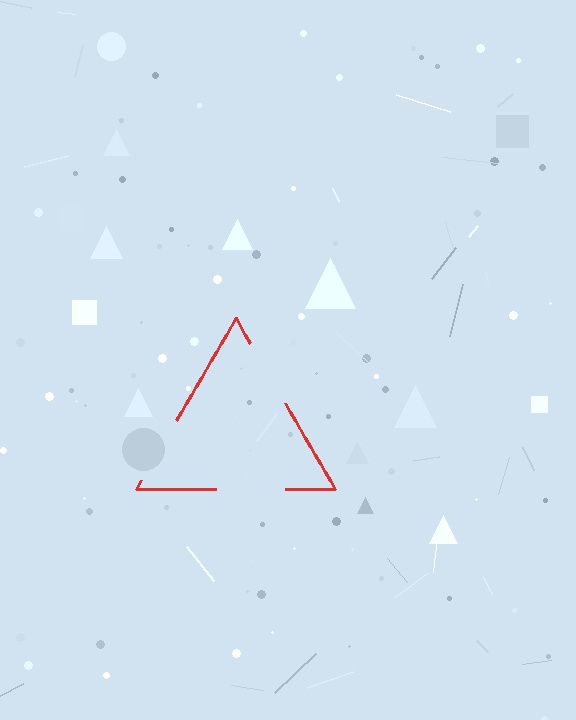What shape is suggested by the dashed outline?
The dashed outline suggests a triangle.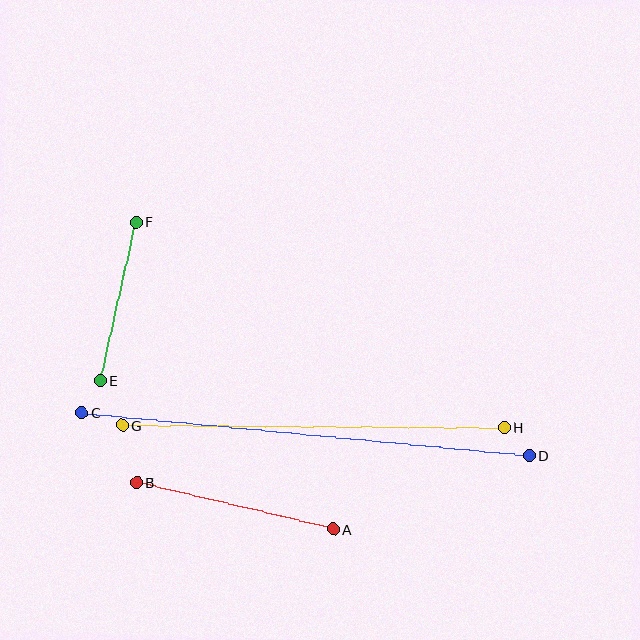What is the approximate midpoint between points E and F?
The midpoint is at approximately (118, 301) pixels.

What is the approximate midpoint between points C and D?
The midpoint is at approximately (306, 434) pixels.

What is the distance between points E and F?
The distance is approximately 162 pixels.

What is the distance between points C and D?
The distance is approximately 449 pixels.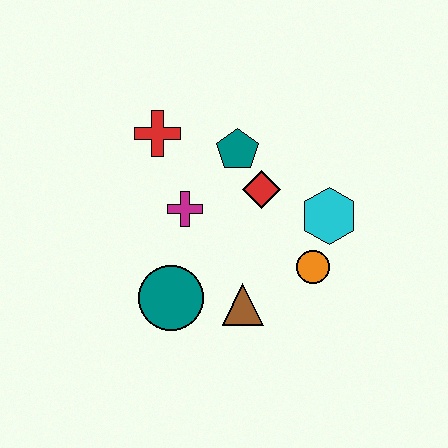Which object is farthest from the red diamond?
The teal circle is farthest from the red diamond.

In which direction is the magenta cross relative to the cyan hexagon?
The magenta cross is to the left of the cyan hexagon.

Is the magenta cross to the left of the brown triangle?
Yes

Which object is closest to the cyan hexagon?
The orange circle is closest to the cyan hexagon.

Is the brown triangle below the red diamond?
Yes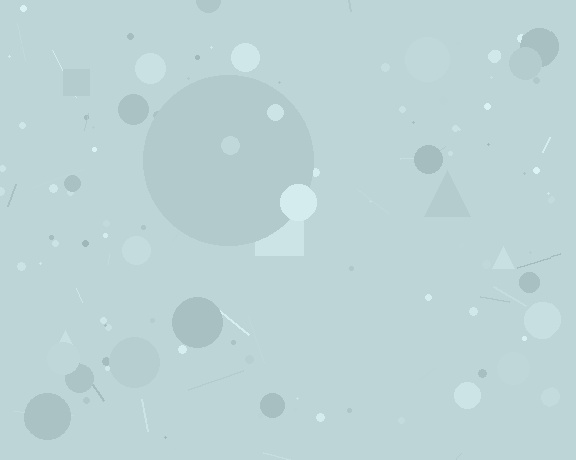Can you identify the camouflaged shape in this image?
The camouflaged shape is a circle.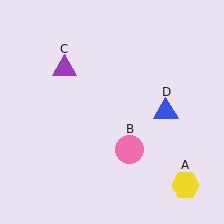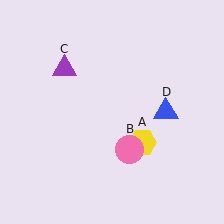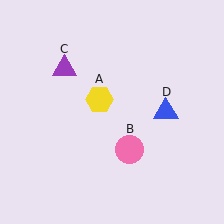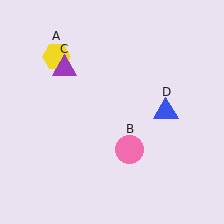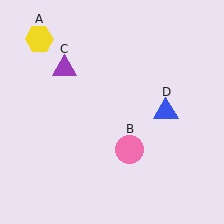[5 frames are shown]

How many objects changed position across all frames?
1 object changed position: yellow hexagon (object A).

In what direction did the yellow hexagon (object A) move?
The yellow hexagon (object A) moved up and to the left.